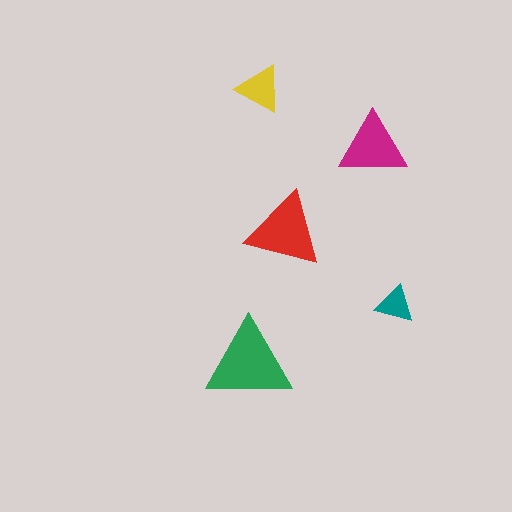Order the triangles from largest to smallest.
the green one, the red one, the magenta one, the yellow one, the teal one.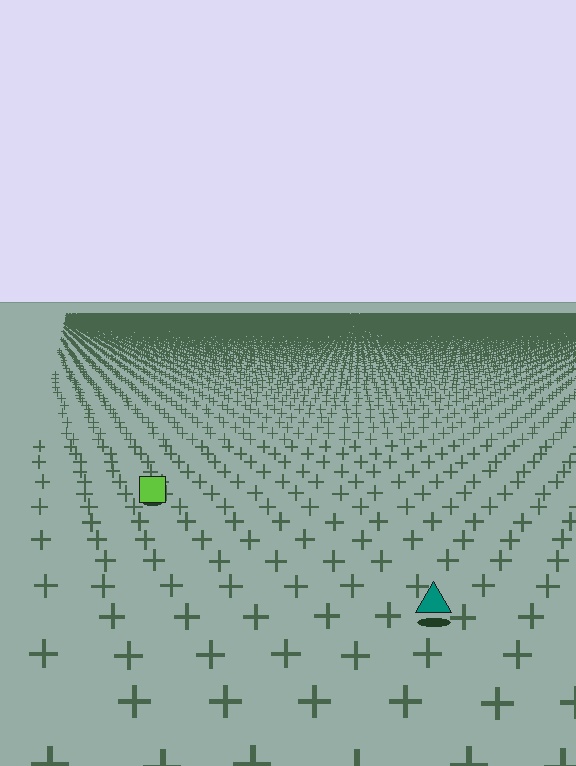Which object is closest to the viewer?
The teal triangle is closest. The texture marks near it are larger and more spread out.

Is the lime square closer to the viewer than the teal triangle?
No. The teal triangle is closer — you can tell from the texture gradient: the ground texture is coarser near it.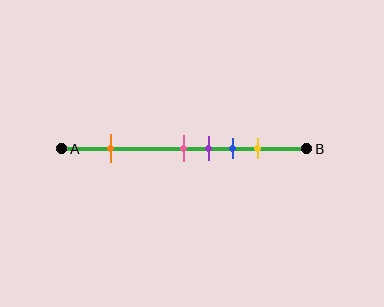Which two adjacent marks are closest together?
The pink and purple marks are the closest adjacent pair.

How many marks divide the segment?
There are 5 marks dividing the segment.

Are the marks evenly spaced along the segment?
No, the marks are not evenly spaced.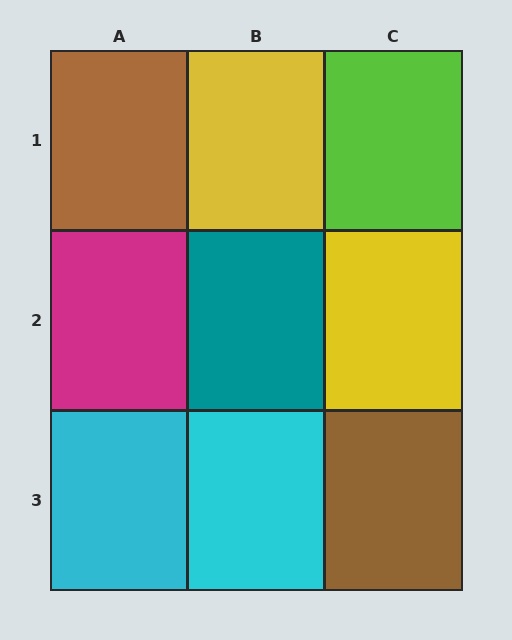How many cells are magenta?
1 cell is magenta.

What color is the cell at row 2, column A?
Magenta.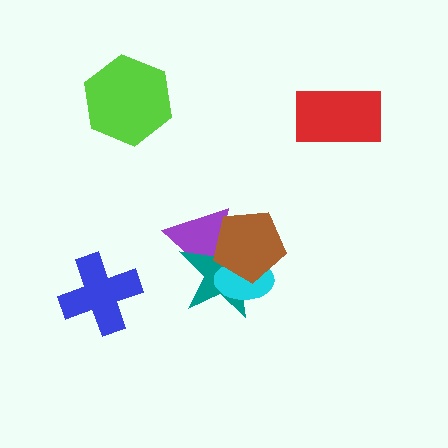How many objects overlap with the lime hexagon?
0 objects overlap with the lime hexagon.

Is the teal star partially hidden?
Yes, it is partially covered by another shape.